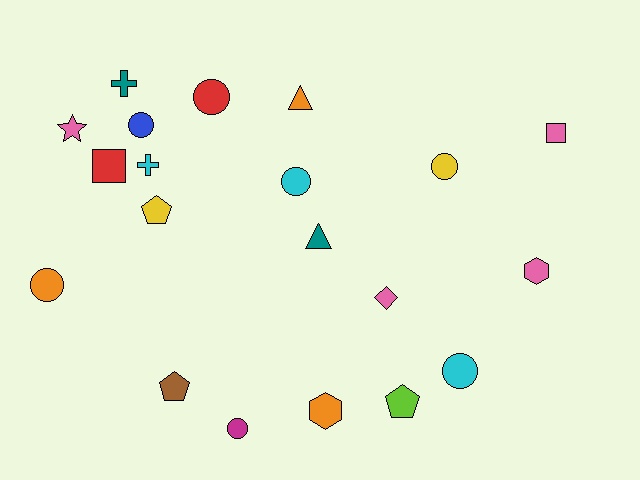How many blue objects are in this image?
There is 1 blue object.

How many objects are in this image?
There are 20 objects.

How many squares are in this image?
There are 2 squares.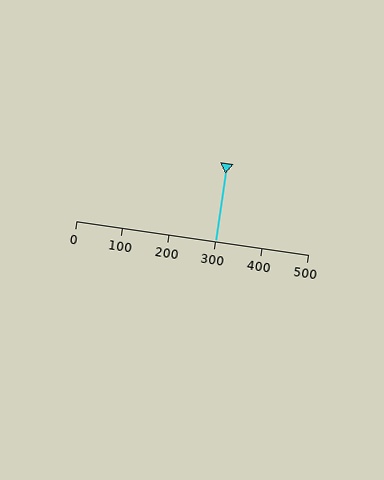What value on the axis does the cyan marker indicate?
The marker indicates approximately 300.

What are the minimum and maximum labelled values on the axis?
The axis runs from 0 to 500.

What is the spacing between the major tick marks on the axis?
The major ticks are spaced 100 apart.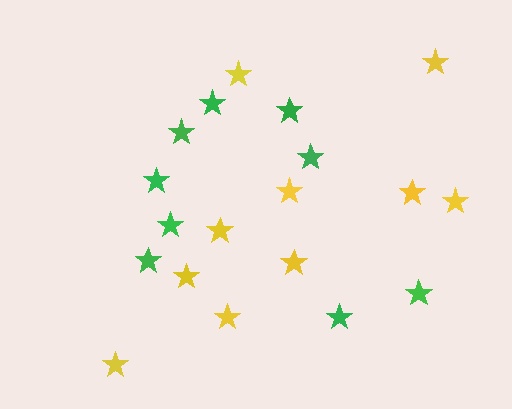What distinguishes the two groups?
There are 2 groups: one group of yellow stars (10) and one group of green stars (9).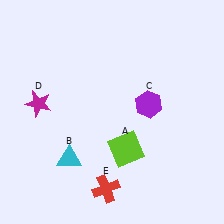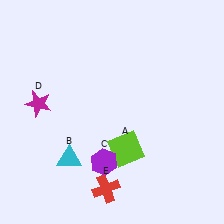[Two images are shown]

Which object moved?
The purple hexagon (C) moved down.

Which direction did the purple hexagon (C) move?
The purple hexagon (C) moved down.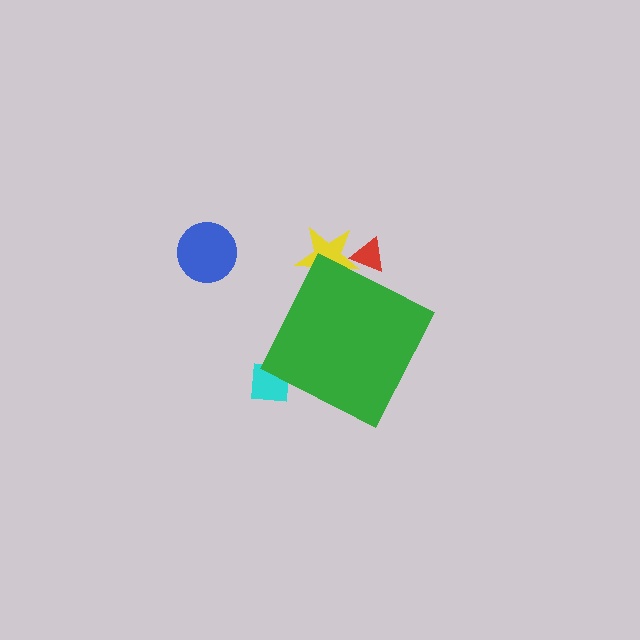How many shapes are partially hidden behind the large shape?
3 shapes are partially hidden.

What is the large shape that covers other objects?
A green diamond.